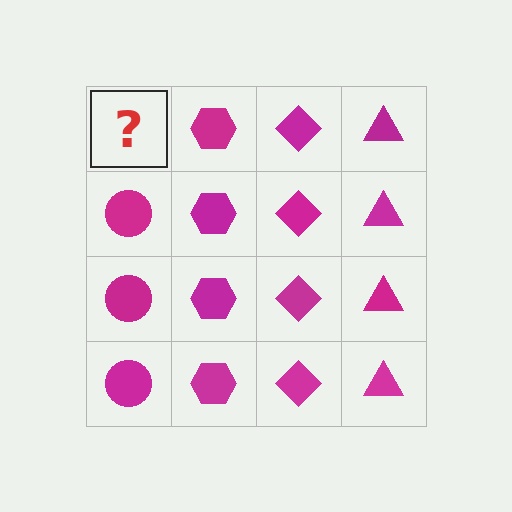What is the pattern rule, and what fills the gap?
The rule is that each column has a consistent shape. The gap should be filled with a magenta circle.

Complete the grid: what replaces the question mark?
The question mark should be replaced with a magenta circle.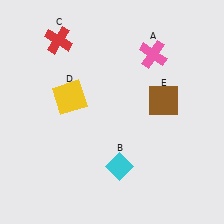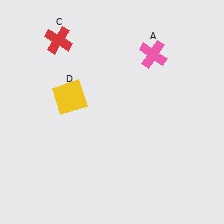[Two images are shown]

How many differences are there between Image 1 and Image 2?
There are 2 differences between the two images.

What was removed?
The brown square (E), the cyan diamond (B) were removed in Image 2.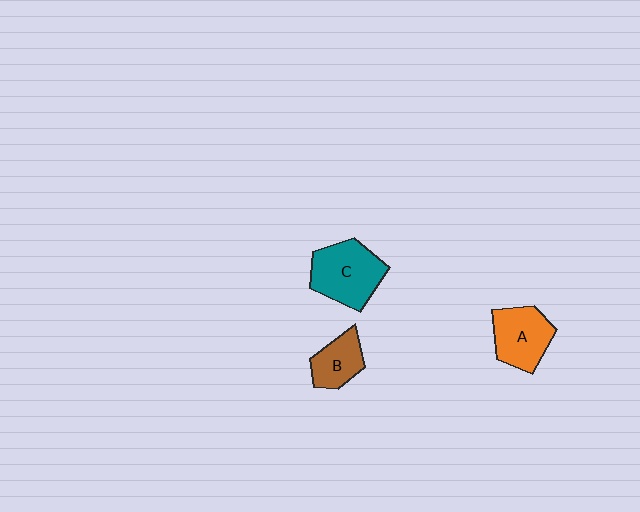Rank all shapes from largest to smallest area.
From largest to smallest: C (teal), A (orange), B (brown).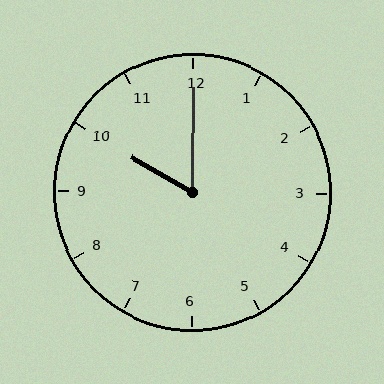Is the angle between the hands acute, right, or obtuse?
It is acute.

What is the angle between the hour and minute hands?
Approximately 60 degrees.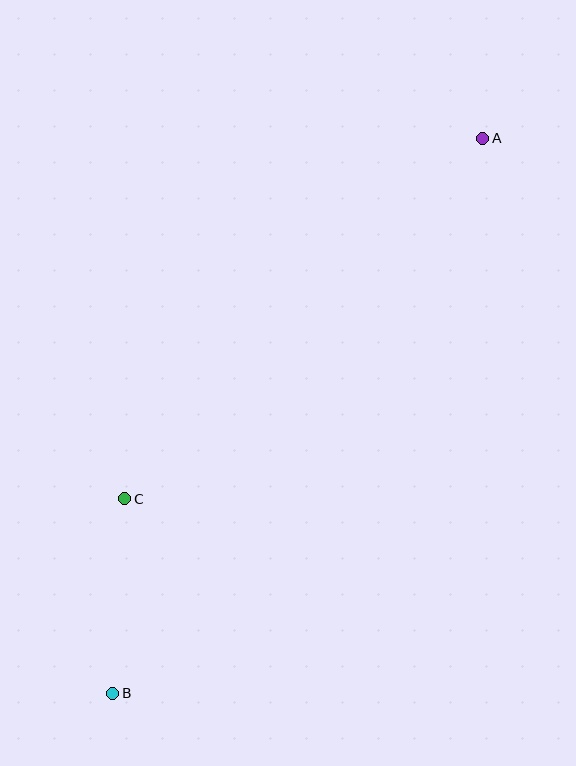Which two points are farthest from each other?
Points A and B are farthest from each other.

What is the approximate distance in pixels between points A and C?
The distance between A and C is approximately 508 pixels.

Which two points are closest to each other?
Points B and C are closest to each other.